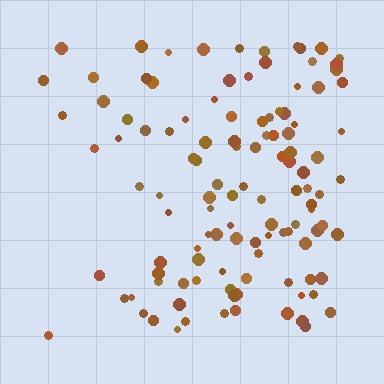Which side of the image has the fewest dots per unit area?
The left.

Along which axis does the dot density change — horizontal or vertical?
Horizontal.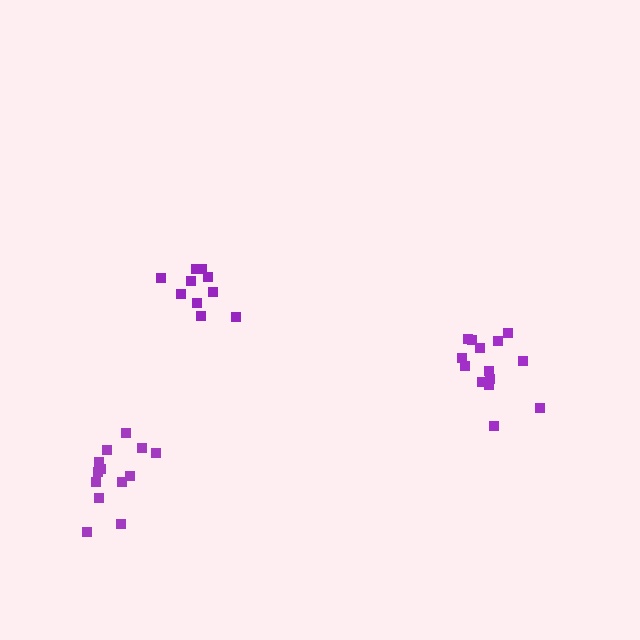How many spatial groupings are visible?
There are 3 spatial groupings.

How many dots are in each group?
Group 1: 10 dots, Group 2: 14 dots, Group 3: 14 dots (38 total).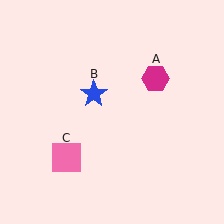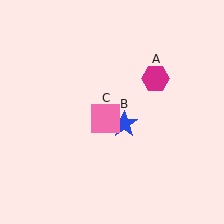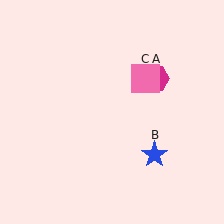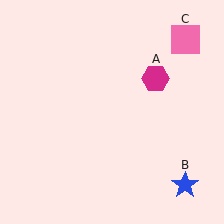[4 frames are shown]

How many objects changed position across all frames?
2 objects changed position: blue star (object B), pink square (object C).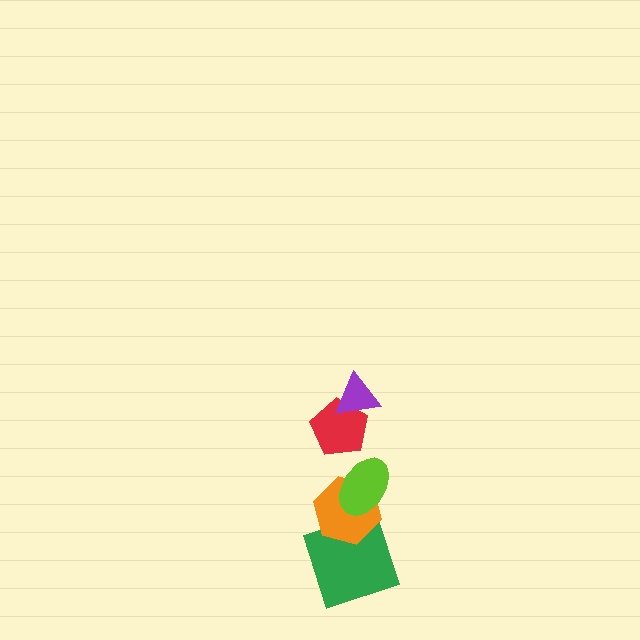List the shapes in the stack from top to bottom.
From top to bottom: the purple triangle, the red pentagon, the lime ellipse, the orange hexagon, the green square.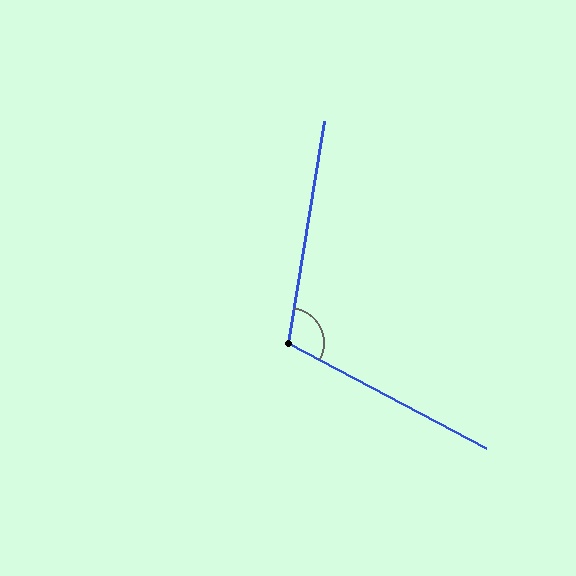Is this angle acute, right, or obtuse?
It is obtuse.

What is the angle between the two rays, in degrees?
Approximately 109 degrees.